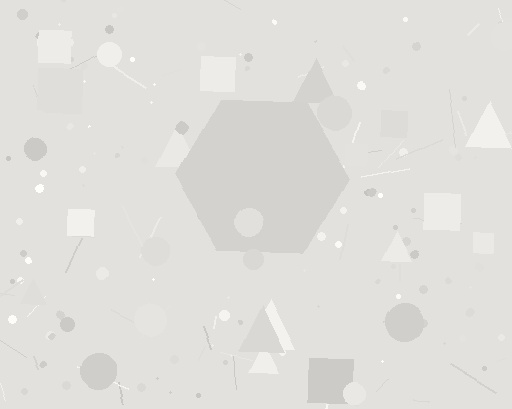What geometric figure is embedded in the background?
A hexagon is embedded in the background.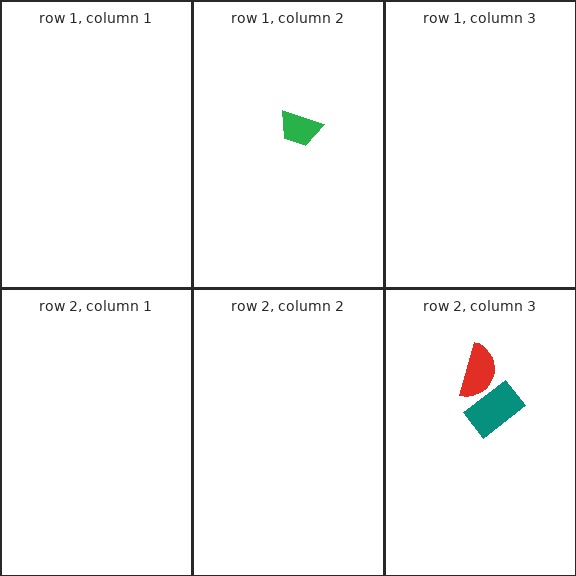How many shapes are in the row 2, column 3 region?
2.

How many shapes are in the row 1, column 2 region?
1.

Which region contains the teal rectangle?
The row 2, column 3 region.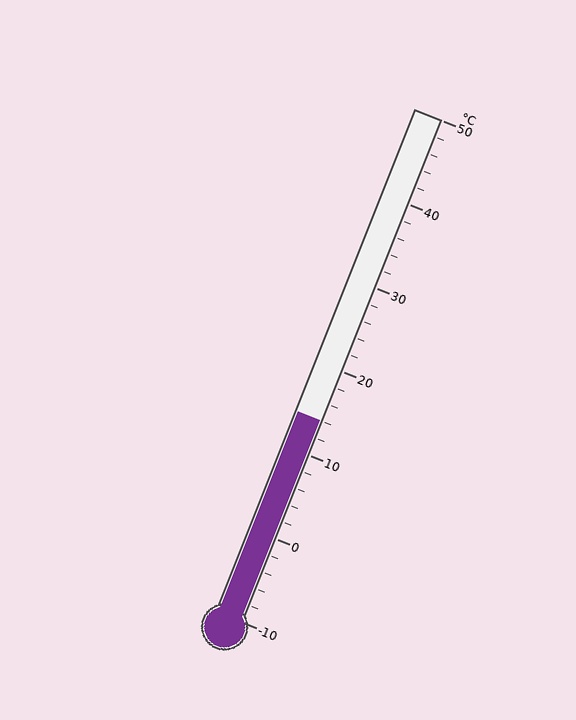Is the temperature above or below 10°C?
The temperature is above 10°C.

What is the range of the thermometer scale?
The thermometer scale ranges from -10°C to 50°C.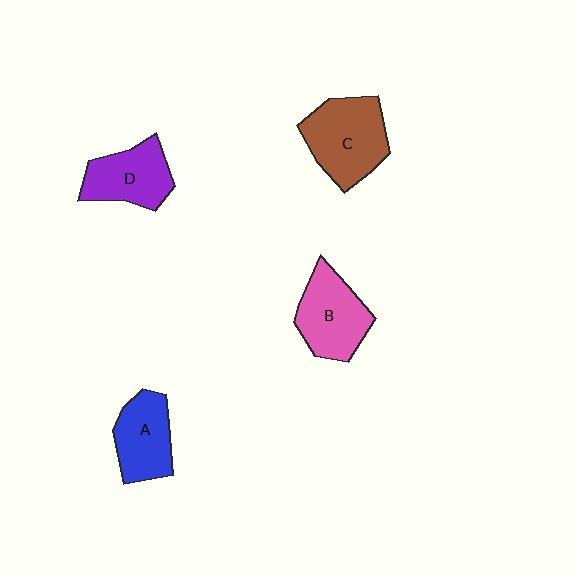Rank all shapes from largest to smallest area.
From largest to smallest: C (brown), B (pink), D (purple), A (blue).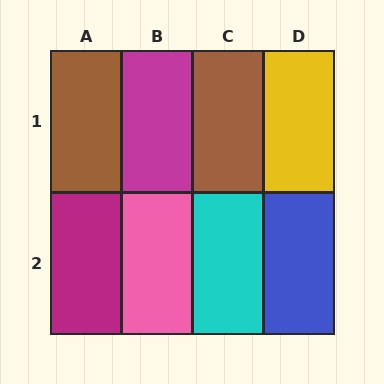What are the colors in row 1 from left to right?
Brown, magenta, brown, yellow.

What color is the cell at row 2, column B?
Pink.